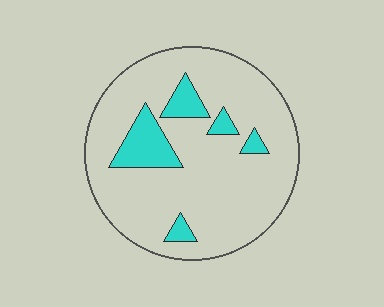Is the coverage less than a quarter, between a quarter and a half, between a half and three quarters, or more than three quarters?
Less than a quarter.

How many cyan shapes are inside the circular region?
5.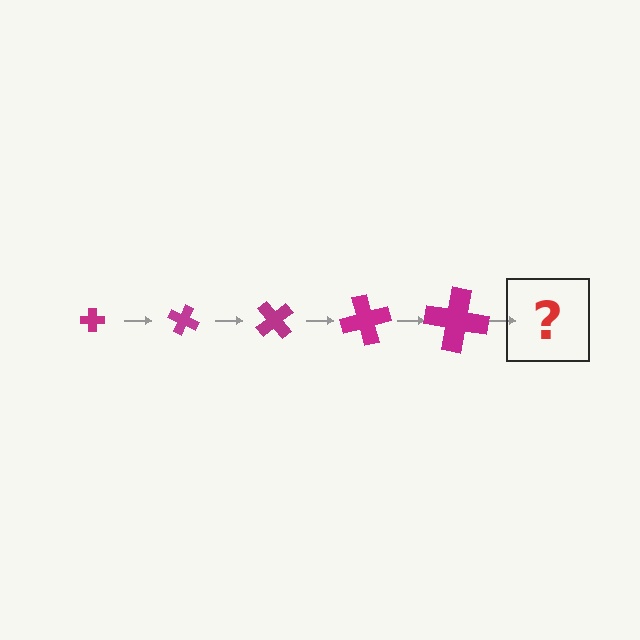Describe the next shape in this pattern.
It should be a cross, larger than the previous one and rotated 125 degrees from the start.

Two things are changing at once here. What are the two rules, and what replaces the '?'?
The two rules are that the cross grows larger each step and it rotates 25 degrees each step. The '?' should be a cross, larger than the previous one and rotated 125 degrees from the start.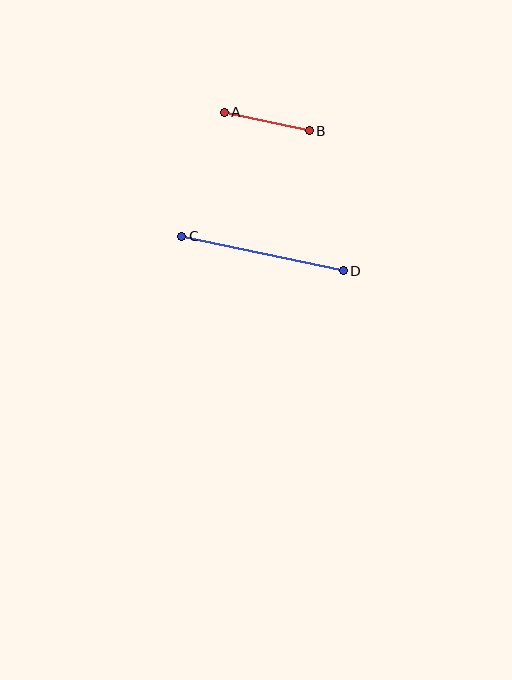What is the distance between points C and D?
The distance is approximately 165 pixels.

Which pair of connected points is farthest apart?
Points C and D are farthest apart.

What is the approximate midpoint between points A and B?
The midpoint is at approximately (267, 122) pixels.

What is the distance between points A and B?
The distance is approximately 87 pixels.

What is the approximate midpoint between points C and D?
The midpoint is at approximately (262, 254) pixels.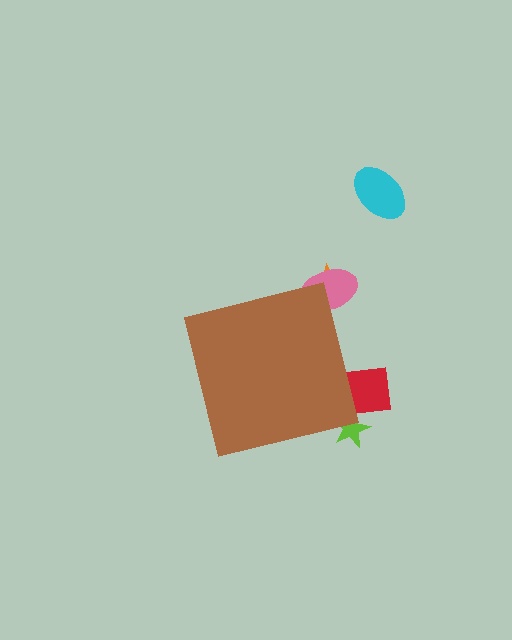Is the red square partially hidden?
Yes, the red square is partially hidden behind the brown square.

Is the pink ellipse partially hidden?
Yes, the pink ellipse is partially hidden behind the brown square.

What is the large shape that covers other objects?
A brown square.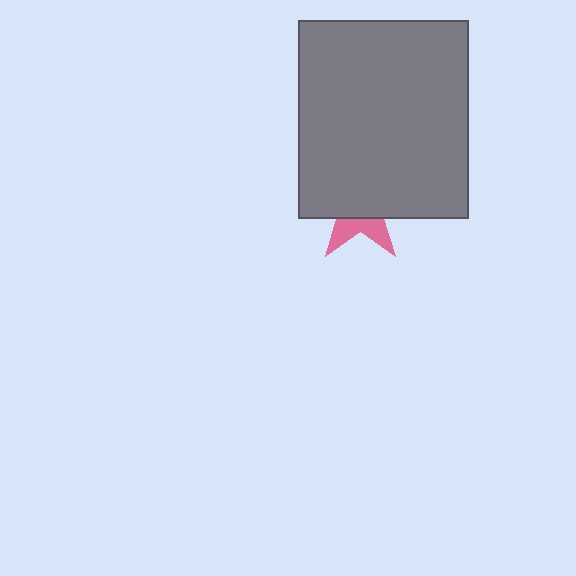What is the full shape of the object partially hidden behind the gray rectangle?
The partially hidden object is a pink star.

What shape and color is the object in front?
The object in front is a gray rectangle.